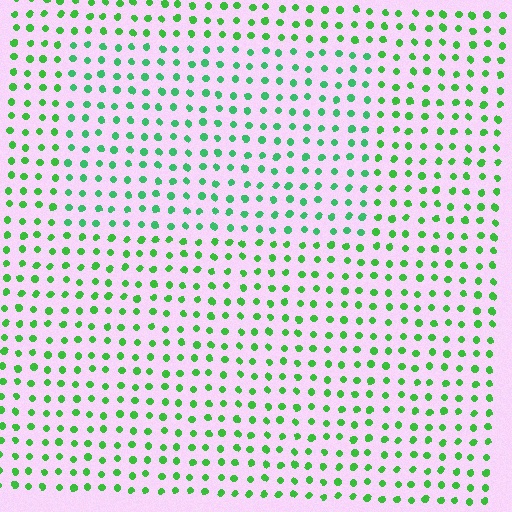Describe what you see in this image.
The image is filled with small green elements in a uniform arrangement. A rectangle-shaped region is visible where the elements are tinted to a slightly different hue, forming a subtle color boundary.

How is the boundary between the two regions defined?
The boundary is defined purely by a slight shift in hue (about 22 degrees). Spacing, size, and orientation are identical on both sides.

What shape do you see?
I see a rectangle.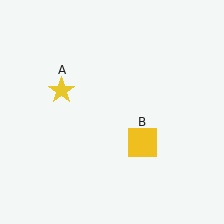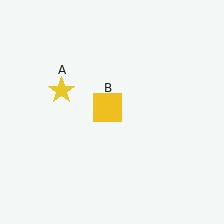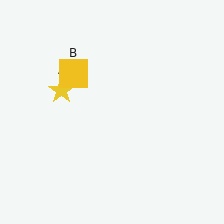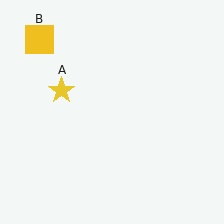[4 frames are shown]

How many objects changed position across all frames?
1 object changed position: yellow square (object B).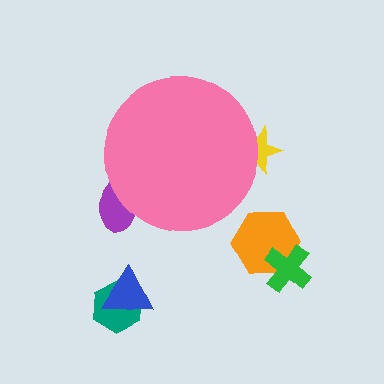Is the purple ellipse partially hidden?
Yes, the purple ellipse is partially hidden behind the pink circle.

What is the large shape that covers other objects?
A pink circle.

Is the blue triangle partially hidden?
No, the blue triangle is fully visible.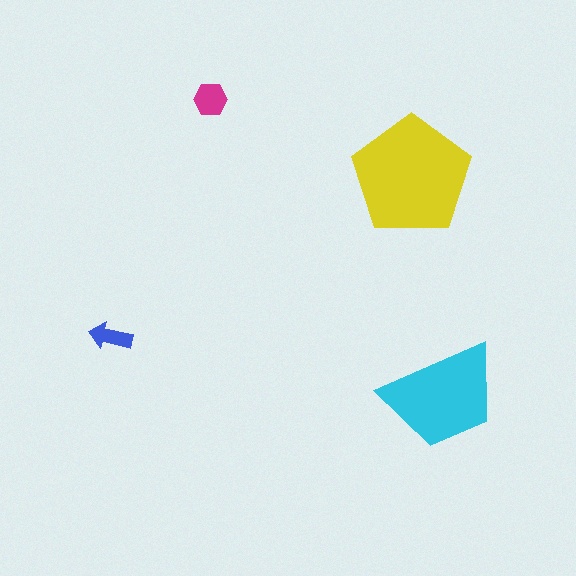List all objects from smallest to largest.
The blue arrow, the magenta hexagon, the cyan trapezoid, the yellow pentagon.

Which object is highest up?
The magenta hexagon is topmost.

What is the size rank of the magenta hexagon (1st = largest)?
3rd.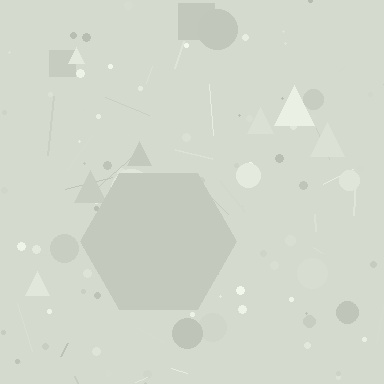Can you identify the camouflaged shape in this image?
The camouflaged shape is a hexagon.